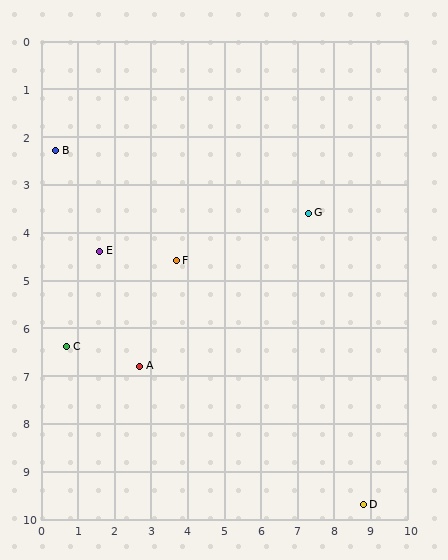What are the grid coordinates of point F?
Point F is at approximately (3.7, 4.6).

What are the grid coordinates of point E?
Point E is at approximately (1.6, 4.4).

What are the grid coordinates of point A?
Point A is at approximately (2.7, 6.8).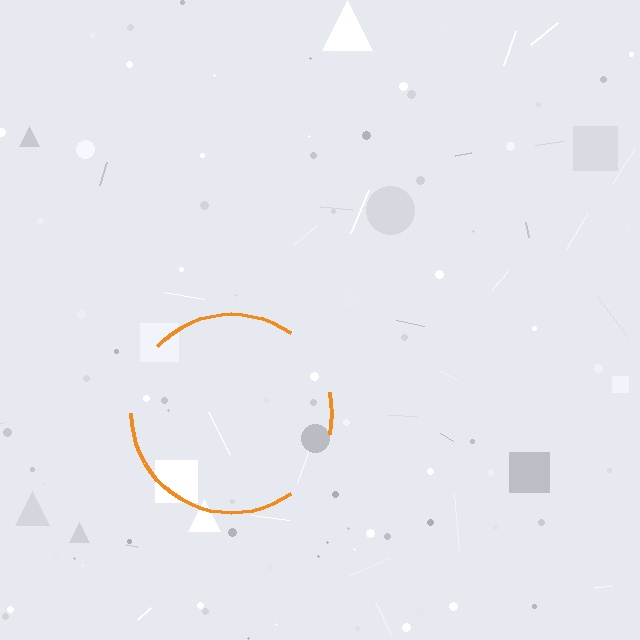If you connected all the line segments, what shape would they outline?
They would outline a circle.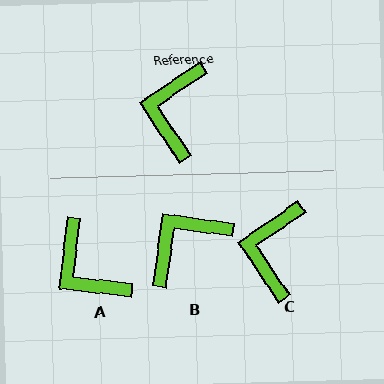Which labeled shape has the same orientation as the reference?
C.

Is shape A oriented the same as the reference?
No, it is off by about 49 degrees.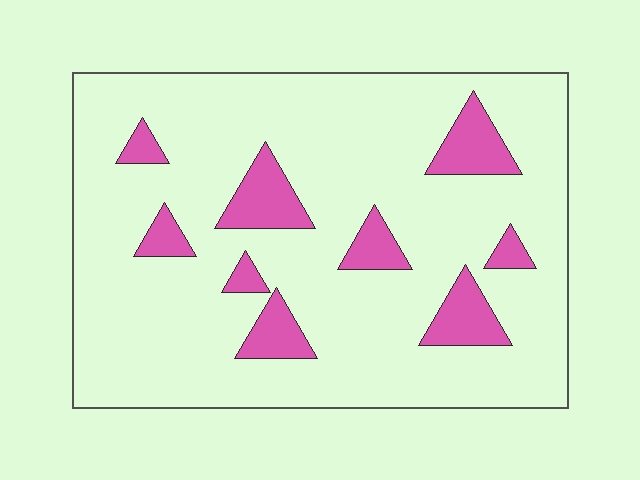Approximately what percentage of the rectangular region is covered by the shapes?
Approximately 15%.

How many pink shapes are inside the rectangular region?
9.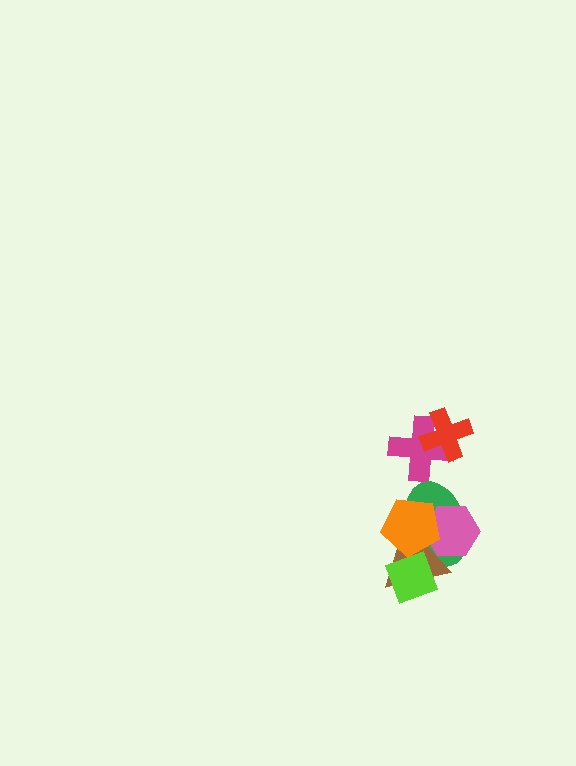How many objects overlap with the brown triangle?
4 objects overlap with the brown triangle.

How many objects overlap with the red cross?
1 object overlaps with the red cross.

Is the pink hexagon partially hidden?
Yes, it is partially covered by another shape.